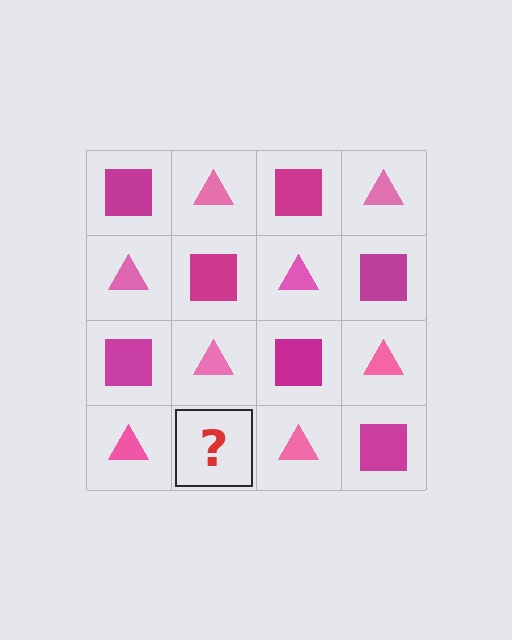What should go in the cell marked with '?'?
The missing cell should contain a magenta square.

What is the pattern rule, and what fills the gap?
The rule is that it alternates magenta square and pink triangle in a checkerboard pattern. The gap should be filled with a magenta square.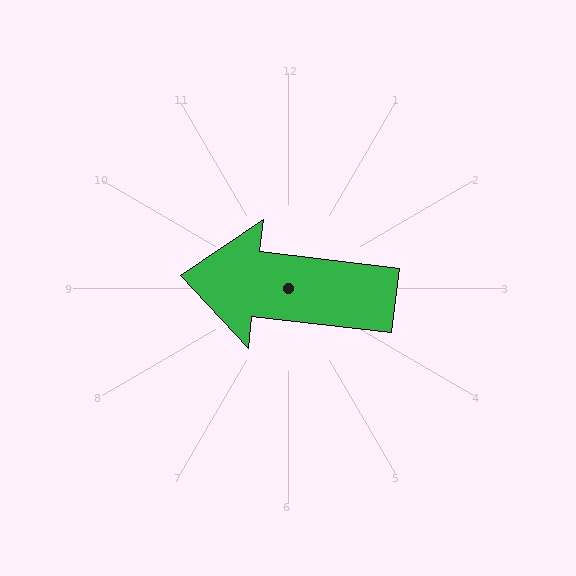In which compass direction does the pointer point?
West.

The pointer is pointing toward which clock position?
Roughly 9 o'clock.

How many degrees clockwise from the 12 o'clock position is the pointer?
Approximately 277 degrees.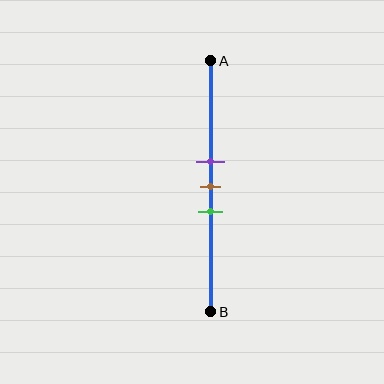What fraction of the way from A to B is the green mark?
The green mark is approximately 60% (0.6) of the way from A to B.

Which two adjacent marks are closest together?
The purple and brown marks are the closest adjacent pair.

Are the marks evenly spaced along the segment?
Yes, the marks are approximately evenly spaced.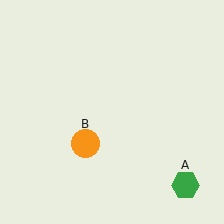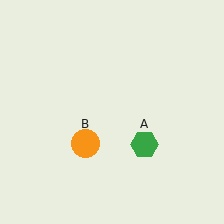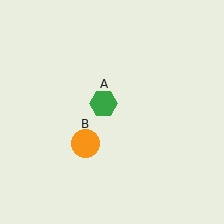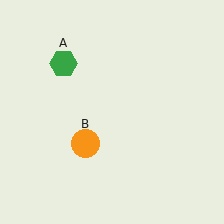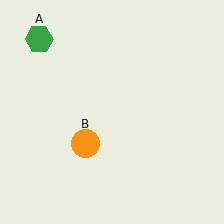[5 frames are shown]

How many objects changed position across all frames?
1 object changed position: green hexagon (object A).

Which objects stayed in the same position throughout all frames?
Orange circle (object B) remained stationary.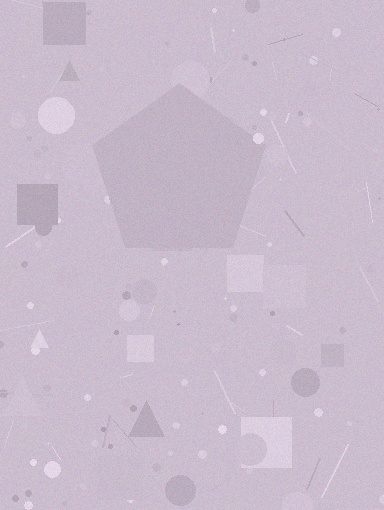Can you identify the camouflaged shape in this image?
The camouflaged shape is a pentagon.